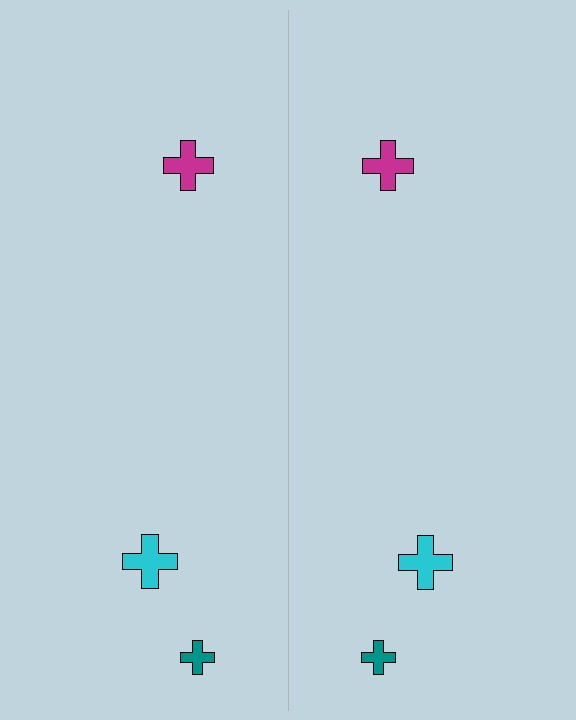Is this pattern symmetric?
Yes, this pattern has bilateral (reflection) symmetry.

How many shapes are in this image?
There are 6 shapes in this image.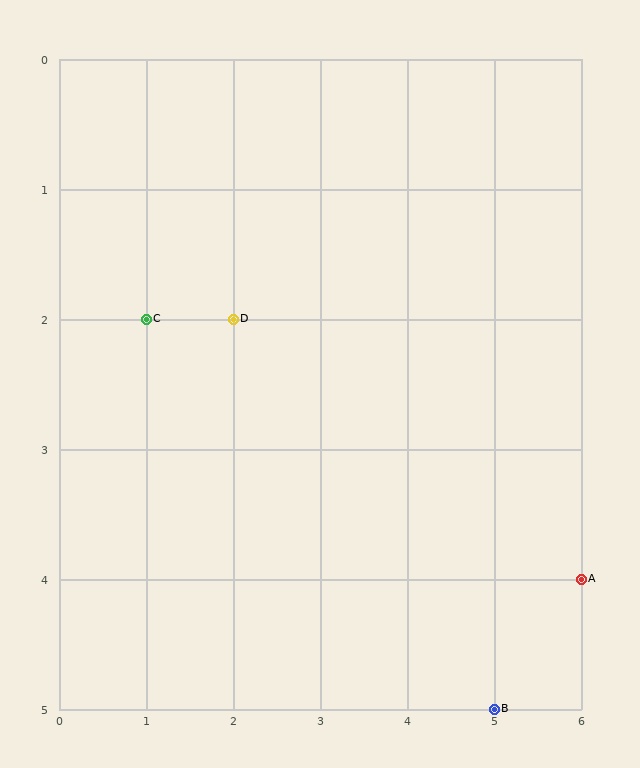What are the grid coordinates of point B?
Point B is at grid coordinates (5, 5).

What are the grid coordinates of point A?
Point A is at grid coordinates (6, 4).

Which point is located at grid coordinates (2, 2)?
Point D is at (2, 2).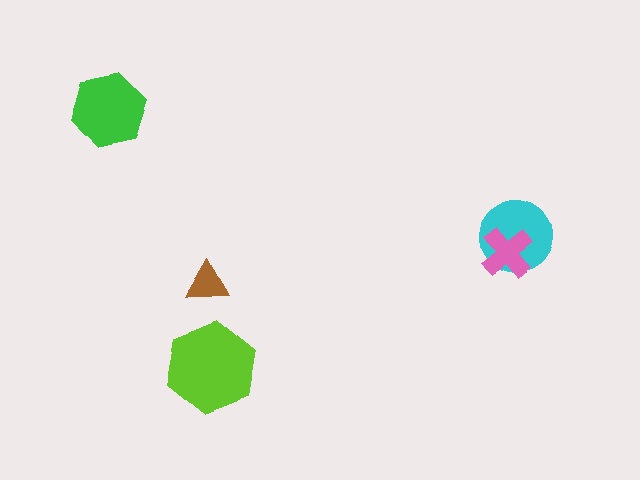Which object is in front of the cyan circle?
The pink cross is in front of the cyan circle.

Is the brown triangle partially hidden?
No, no other shape covers it.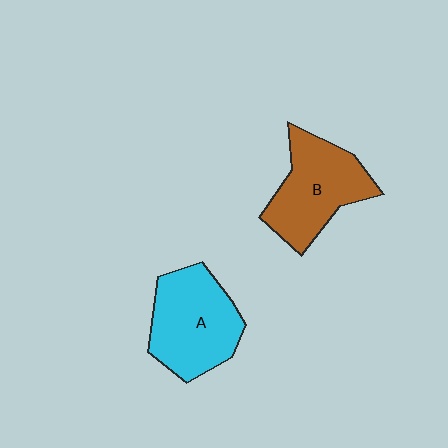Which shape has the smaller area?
Shape B (brown).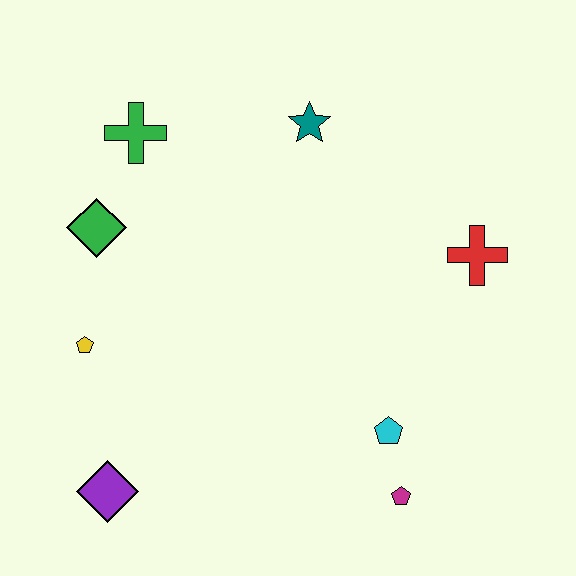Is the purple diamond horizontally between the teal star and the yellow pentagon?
Yes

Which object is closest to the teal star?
The green cross is closest to the teal star.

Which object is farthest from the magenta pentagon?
The green cross is farthest from the magenta pentagon.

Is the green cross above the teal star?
No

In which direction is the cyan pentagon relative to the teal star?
The cyan pentagon is below the teal star.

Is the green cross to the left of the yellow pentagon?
No